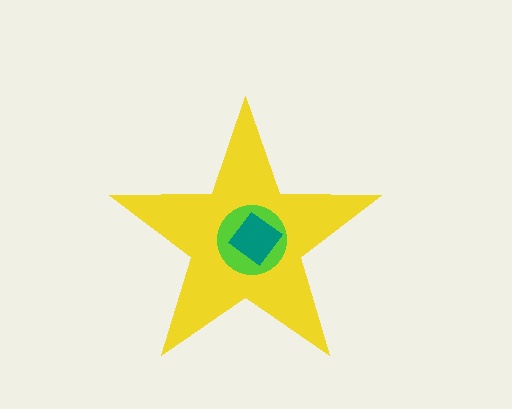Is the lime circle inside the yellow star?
Yes.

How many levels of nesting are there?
3.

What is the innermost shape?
The teal diamond.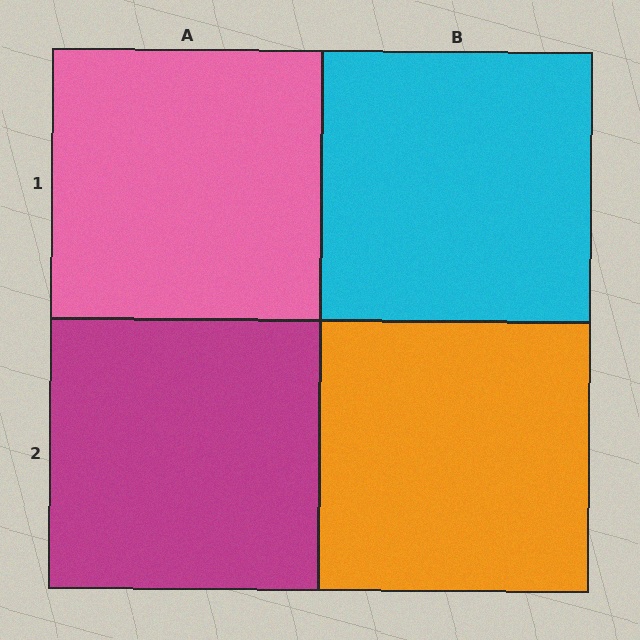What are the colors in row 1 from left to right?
Pink, cyan.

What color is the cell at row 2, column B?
Orange.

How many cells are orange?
1 cell is orange.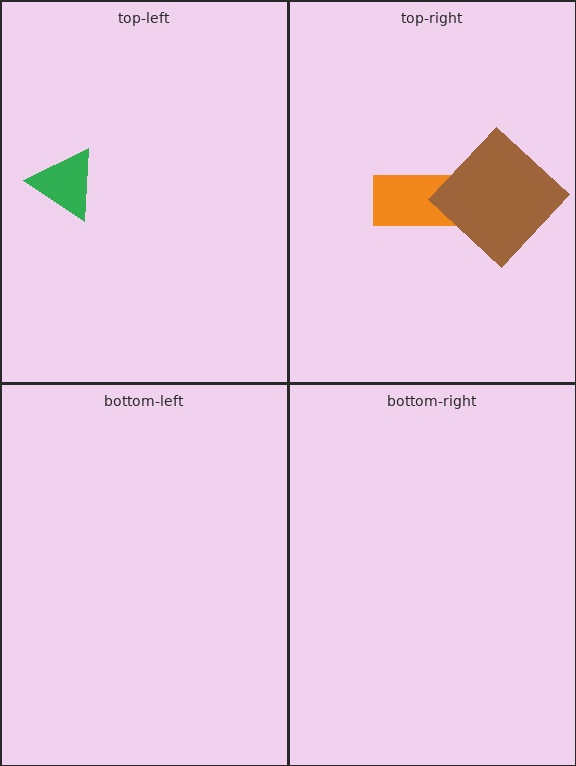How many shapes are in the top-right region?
2.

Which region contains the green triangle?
The top-left region.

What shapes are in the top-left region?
The green triangle.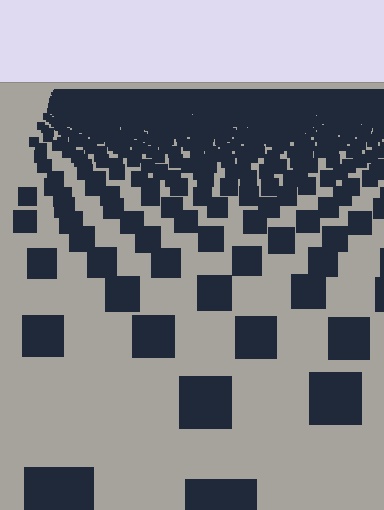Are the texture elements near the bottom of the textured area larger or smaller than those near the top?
Larger. Near the bottom, elements are closer to the viewer and appear at a bigger on-screen size.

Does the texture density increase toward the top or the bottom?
Density increases toward the top.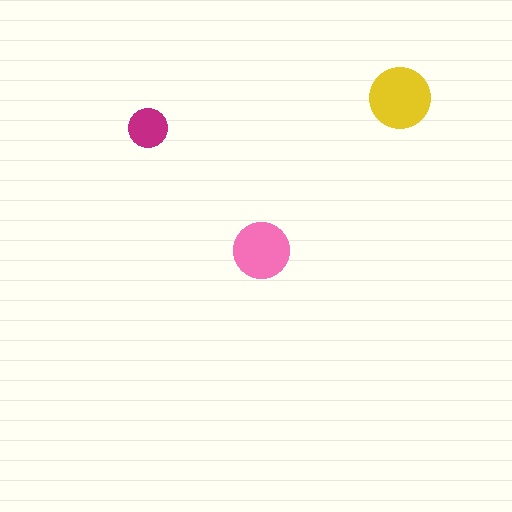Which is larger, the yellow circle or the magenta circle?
The yellow one.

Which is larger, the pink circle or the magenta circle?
The pink one.